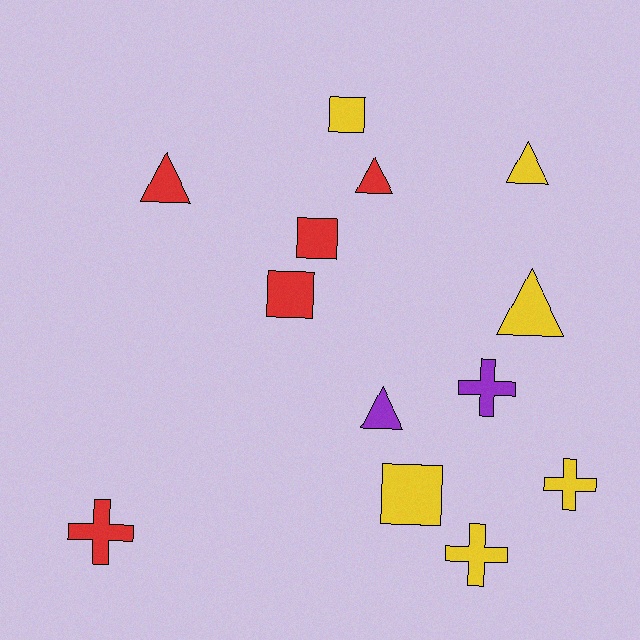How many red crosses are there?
There is 1 red cross.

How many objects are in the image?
There are 13 objects.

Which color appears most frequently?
Yellow, with 6 objects.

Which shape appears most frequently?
Triangle, with 5 objects.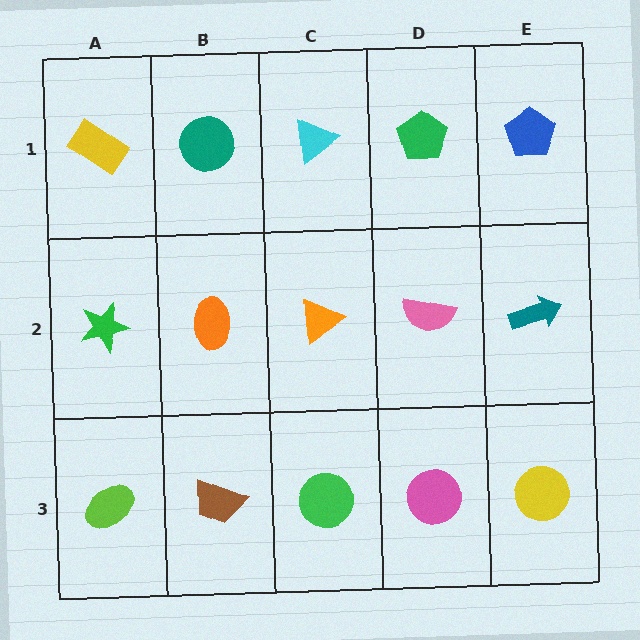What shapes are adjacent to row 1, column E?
A teal arrow (row 2, column E), a green pentagon (row 1, column D).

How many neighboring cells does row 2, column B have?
4.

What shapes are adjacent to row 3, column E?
A teal arrow (row 2, column E), a pink circle (row 3, column D).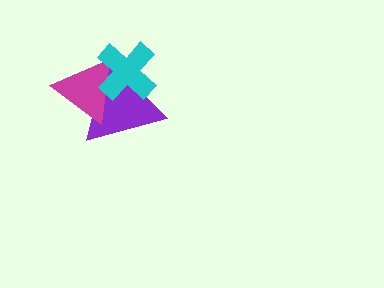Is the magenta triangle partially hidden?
Yes, it is partially covered by another shape.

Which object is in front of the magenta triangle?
The cyan cross is in front of the magenta triangle.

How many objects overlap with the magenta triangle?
2 objects overlap with the magenta triangle.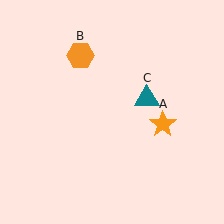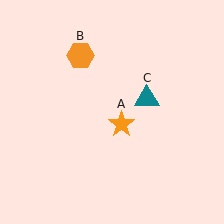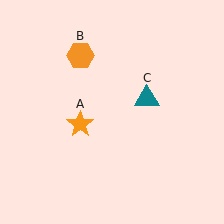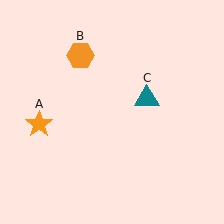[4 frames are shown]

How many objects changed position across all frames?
1 object changed position: orange star (object A).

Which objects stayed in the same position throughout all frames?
Orange hexagon (object B) and teal triangle (object C) remained stationary.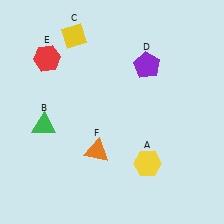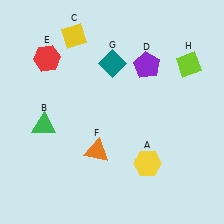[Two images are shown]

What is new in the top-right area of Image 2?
A teal diamond (G) was added in the top-right area of Image 2.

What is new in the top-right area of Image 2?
A lime diamond (H) was added in the top-right area of Image 2.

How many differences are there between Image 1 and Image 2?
There are 2 differences between the two images.